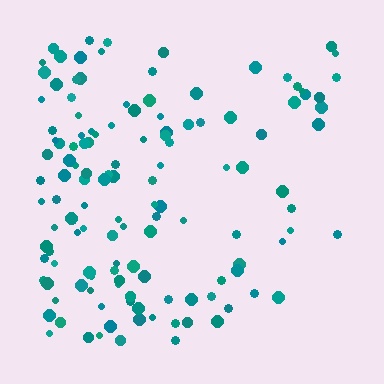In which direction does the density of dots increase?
From right to left, with the left side densest.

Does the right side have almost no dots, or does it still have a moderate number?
Still a moderate number, just noticeably fewer than the left.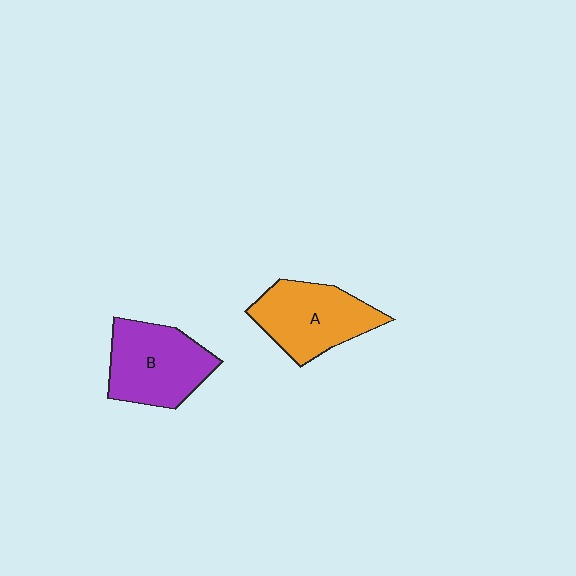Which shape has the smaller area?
Shape A (orange).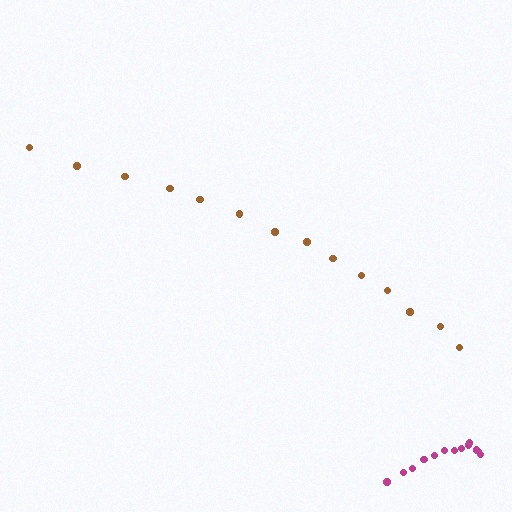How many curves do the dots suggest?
There are 2 distinct paths.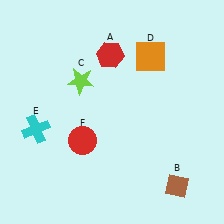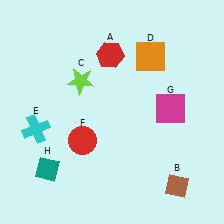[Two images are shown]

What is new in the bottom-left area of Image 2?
A teal diamond (H) was added in the bottom-left area of Image 2.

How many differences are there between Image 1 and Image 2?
There are 2 differences between the two images.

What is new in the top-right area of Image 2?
A magenta square (G) was added in the top-right area of Image 2.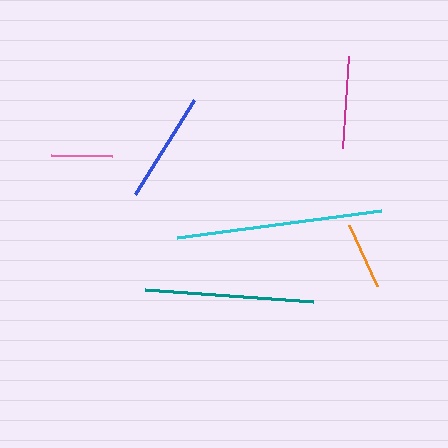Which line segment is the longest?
The cyan line is the longest at approximately 206 pixels.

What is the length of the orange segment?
The orange segment is approximately 68 pixels long.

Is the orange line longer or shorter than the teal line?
The teal line is longer than the orange line.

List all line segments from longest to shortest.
From longest to shortest: cyan, teal, blue, magenta, orange, pink.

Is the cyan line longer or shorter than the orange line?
The cyan line is longer than the orange line.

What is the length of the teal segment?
The teal segment is approximately 168 pixels long.